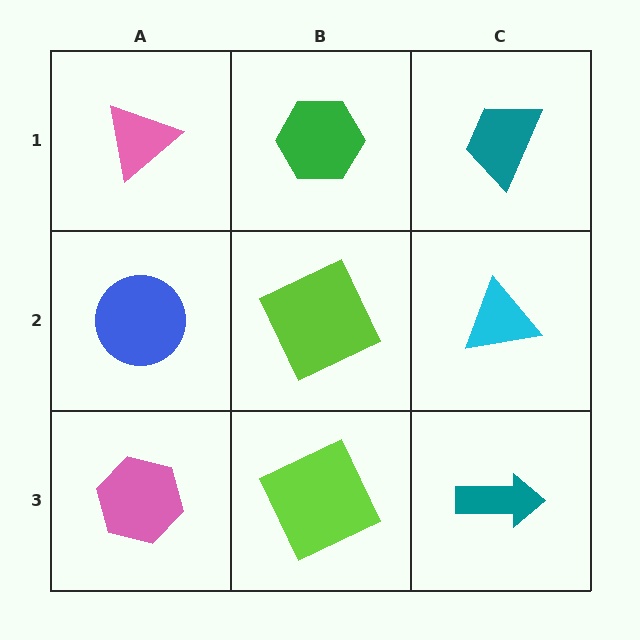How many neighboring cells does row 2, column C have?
3.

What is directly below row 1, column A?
A blue circle.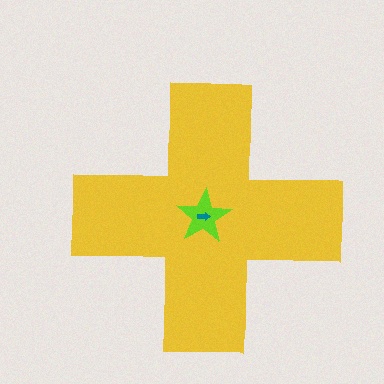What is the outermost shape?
The yellow cross.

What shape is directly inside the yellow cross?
The lime star.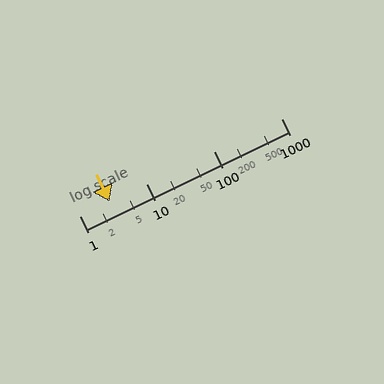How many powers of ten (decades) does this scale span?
The scale spans 3 decades, from 1 to 1000.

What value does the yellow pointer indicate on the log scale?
The pointer indicates approximately 2.8.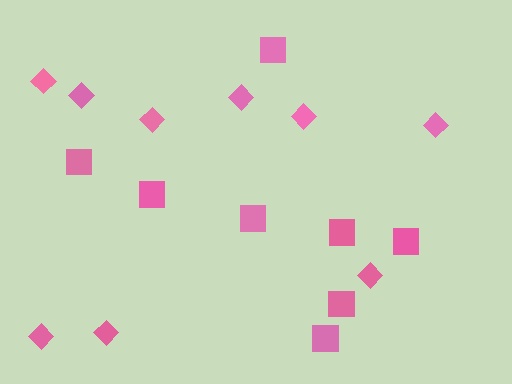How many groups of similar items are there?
There are 2 groups: one group of diamonds (9) and one group of squares (8).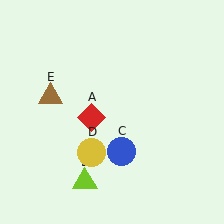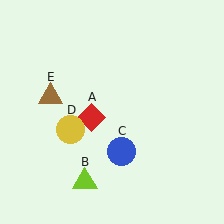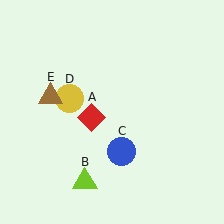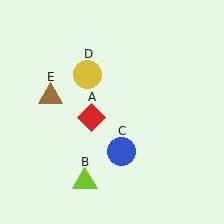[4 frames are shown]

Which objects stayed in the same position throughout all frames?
Red diamond (object A) and lime triangle (object B) and blue circle (object C) and brown triangle (object E) remained stationary.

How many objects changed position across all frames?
1 object changed position: yellow circle (object D).